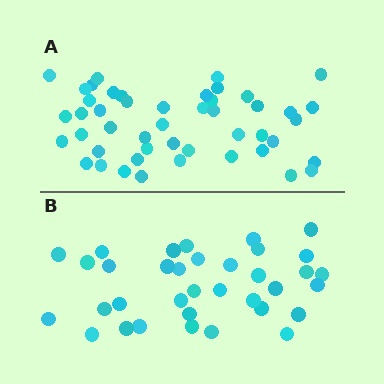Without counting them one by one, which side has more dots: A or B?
Region A (the top region) has more dots.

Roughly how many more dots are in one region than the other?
Region A has roughly 12 or so more dots than region B.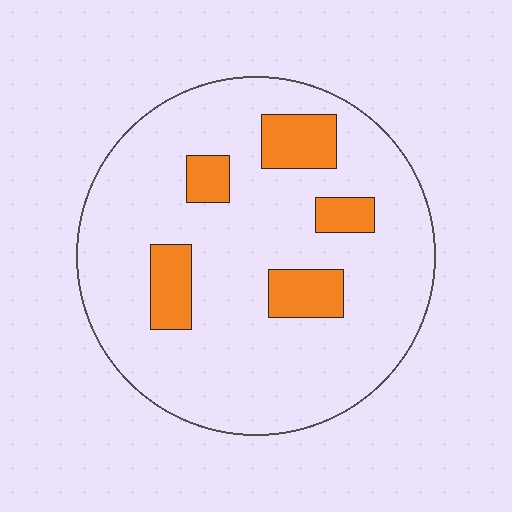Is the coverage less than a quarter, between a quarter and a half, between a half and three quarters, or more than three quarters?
Less than a quarter.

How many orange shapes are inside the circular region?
5.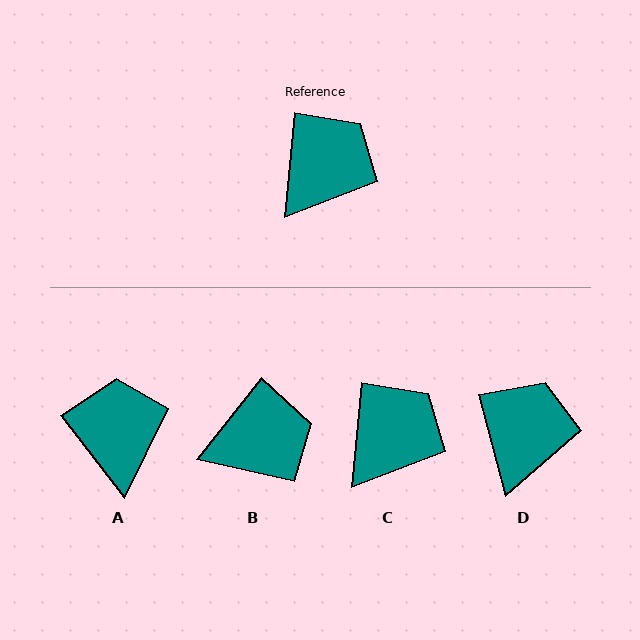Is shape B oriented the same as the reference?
No, it is off by about 33 degrees.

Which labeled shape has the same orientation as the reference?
C.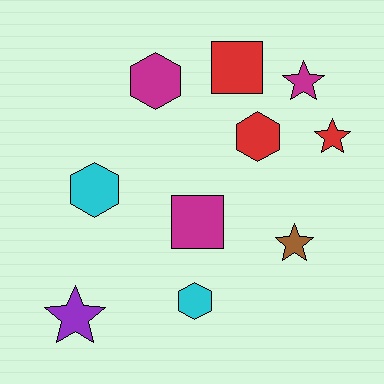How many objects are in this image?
There are 10 objects.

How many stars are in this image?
There are 4 stars.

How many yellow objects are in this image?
There are no yellow objects.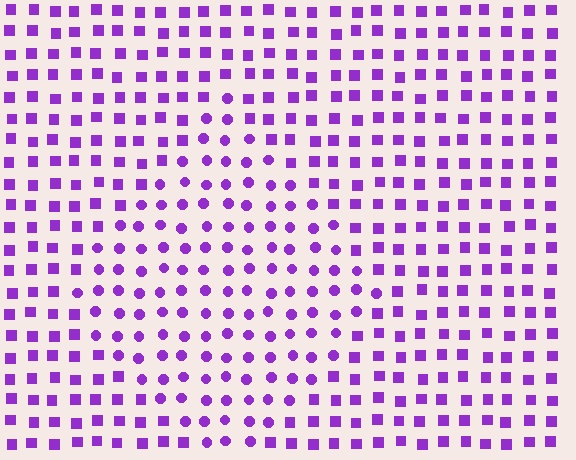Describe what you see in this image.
The image is filled with small purple elements arranged in a uniform grid. A diamond-shaped region contains circles, while the surrounding area contains squares. The boundary is defined purely by the change in element shape.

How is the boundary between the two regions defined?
The boundary is defined by a change in element shape: circles inside vs. squares outside. All elements share the same color and spacing.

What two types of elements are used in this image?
The image uses circles inside the diamond region and squares outside it.